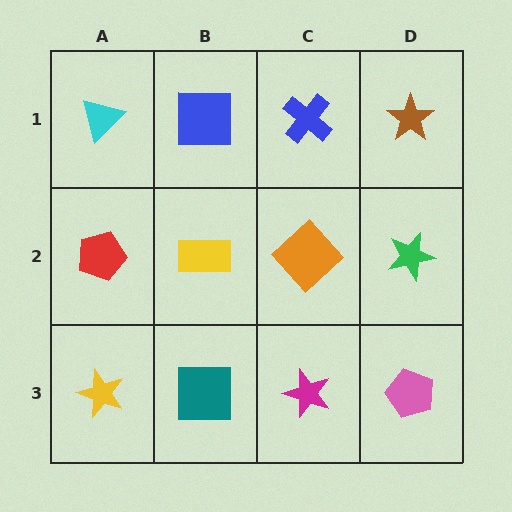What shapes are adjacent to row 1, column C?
An orange diamond (row 2, column C), a blue square (row 1, column B), a brown star (row 1, column D).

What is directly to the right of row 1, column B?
A blue cross.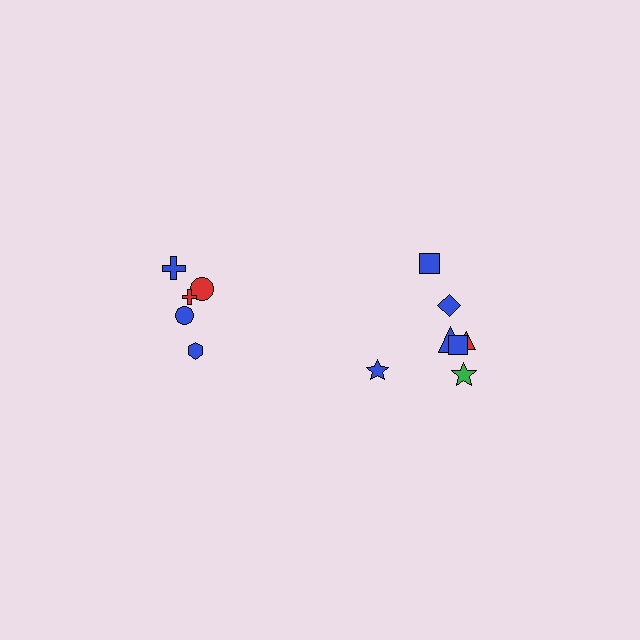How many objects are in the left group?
There are 5 objects.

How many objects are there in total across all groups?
There are 12 objects.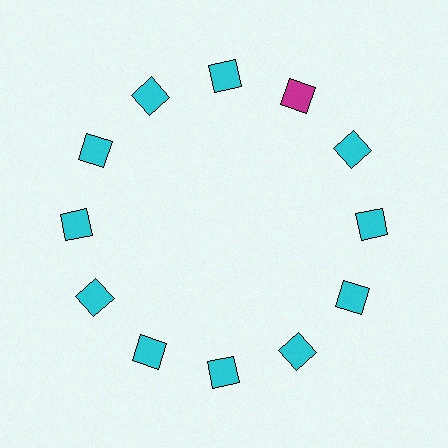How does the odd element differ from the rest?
It has a different color: magenta instead of cyan.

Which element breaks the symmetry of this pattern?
The magenta square at roughly the 1 o'clock position breaks the symmetry. All other shapes are cyan squares.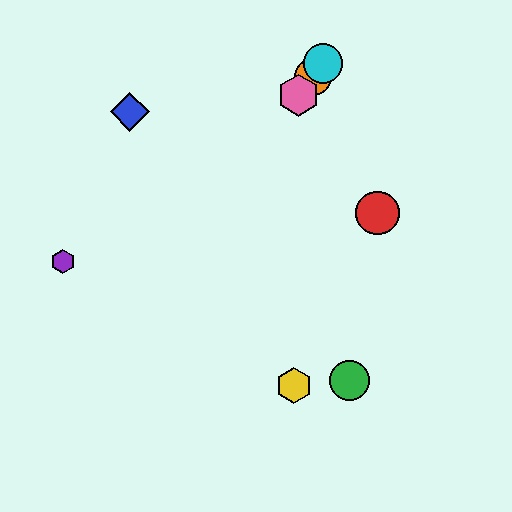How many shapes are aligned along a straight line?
3 shapes (the orange circle, the cyan circle, the pink hexagon) are aligned along a straight line.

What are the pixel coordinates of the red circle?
The red circle is at (378, 213).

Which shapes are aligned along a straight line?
The orange circle, the cyan circle, the pink hexagon are aligned along a straight line.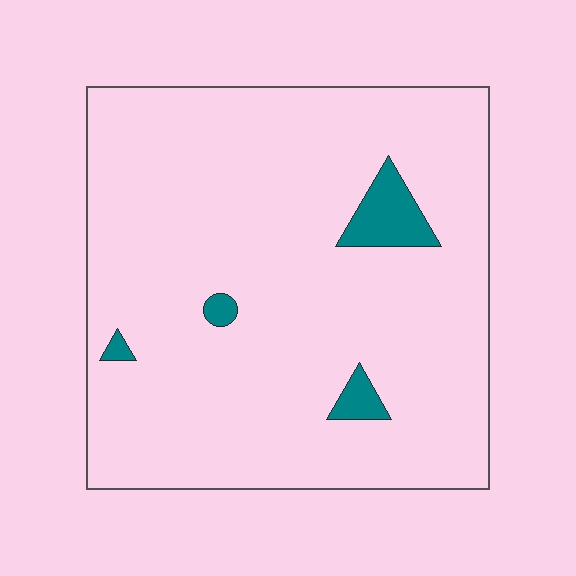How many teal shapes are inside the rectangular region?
4.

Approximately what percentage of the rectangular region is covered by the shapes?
Approximately 5%.